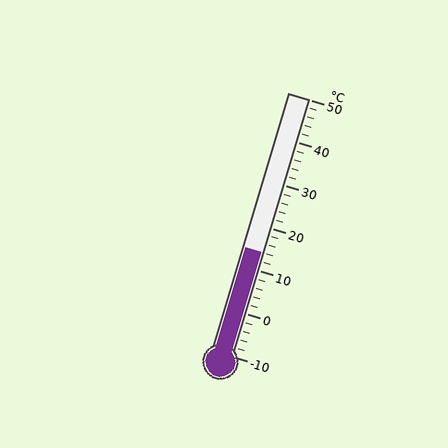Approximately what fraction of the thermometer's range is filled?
The thermometer is filled to approximately 40% of its range.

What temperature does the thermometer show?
The thermometer shows approximately 14°C.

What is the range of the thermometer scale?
The thermometer scale ranges from -10°C to 50°C.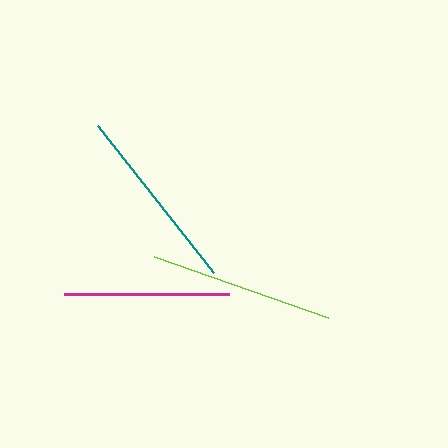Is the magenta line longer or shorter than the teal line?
The teal line is longer than the magenta line.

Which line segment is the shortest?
The magenta line is the shortest at approximately 165 pixels.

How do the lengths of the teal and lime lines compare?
The teal and lime lines are approximately the same length.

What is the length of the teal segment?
The teal segment is approximately 187 pixels long.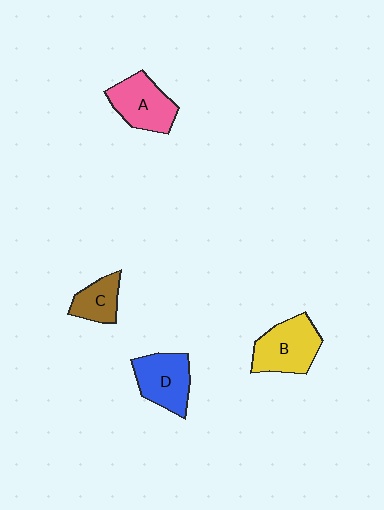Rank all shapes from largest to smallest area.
From largest to smallest: B (yellow), A (pink), D (blue), C (brown).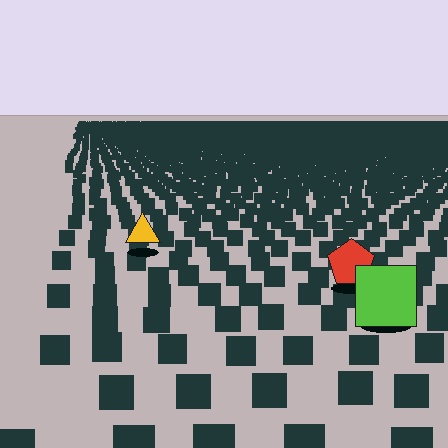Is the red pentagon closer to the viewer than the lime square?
No. The lime square is closer — you can tell from the texture gradient: the ground texture is coarser near it.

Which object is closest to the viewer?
The lime square is closest. The texture marks near it are larger and more spread out.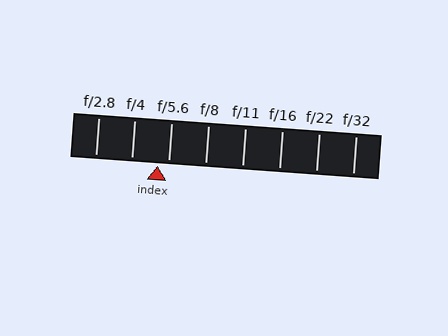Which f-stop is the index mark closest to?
The index mark is closest to f/5.6.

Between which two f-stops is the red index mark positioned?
The index mark is between f/4 and f/5.6.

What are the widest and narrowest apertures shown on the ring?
The widest aperture shown is f/2.8 and the narrowest is f/32.